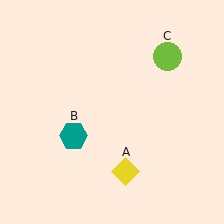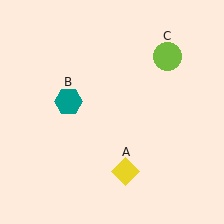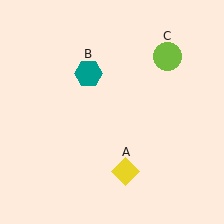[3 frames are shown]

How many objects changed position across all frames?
1 object changed position: teal hexagon (object B).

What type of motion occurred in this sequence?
The teal hexagon (object B) rotated clockwise around the center of the scene.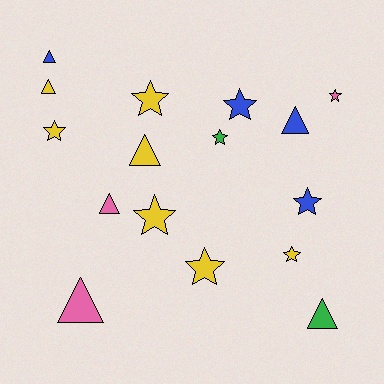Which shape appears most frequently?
Star, with 9 objects.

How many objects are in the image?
There are 16 objects.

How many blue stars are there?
There are 2 blue stars.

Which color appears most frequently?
Yellow, with 7 objects.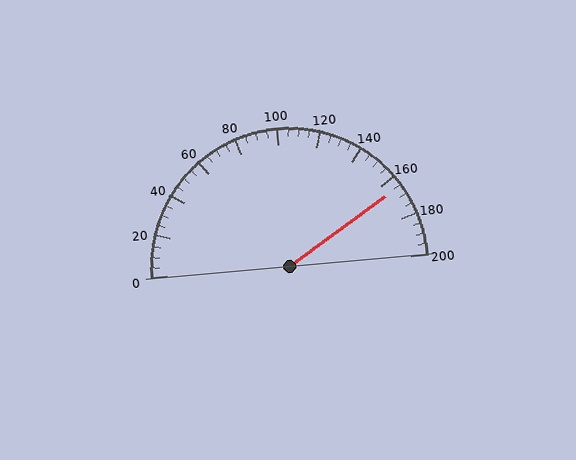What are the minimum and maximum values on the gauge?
The gauge ranges from 0 to 200.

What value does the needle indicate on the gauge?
The needle indicates approximately 165.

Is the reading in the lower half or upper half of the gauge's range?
The reading is in the upper half of the range (0 to 200).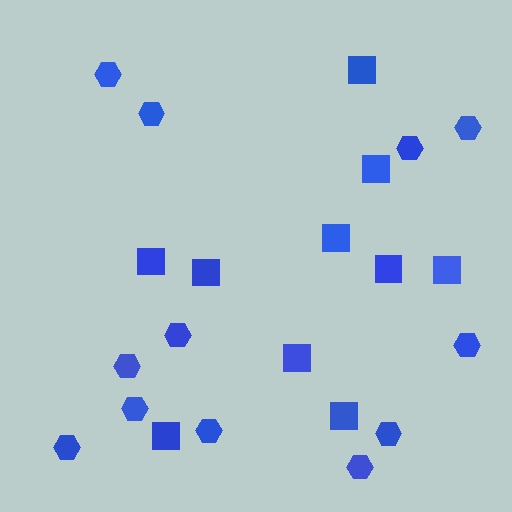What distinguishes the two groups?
There are 2 groups: one group of hexagons (12) and one group of squares (10).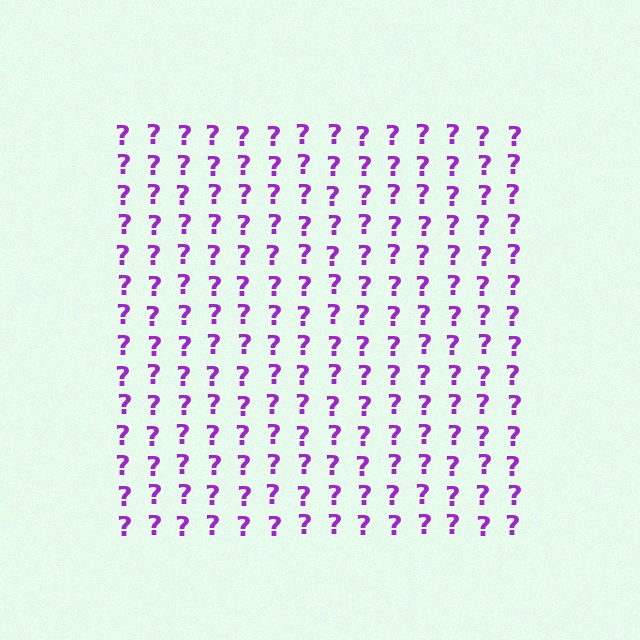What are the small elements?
The small elements are question marks.